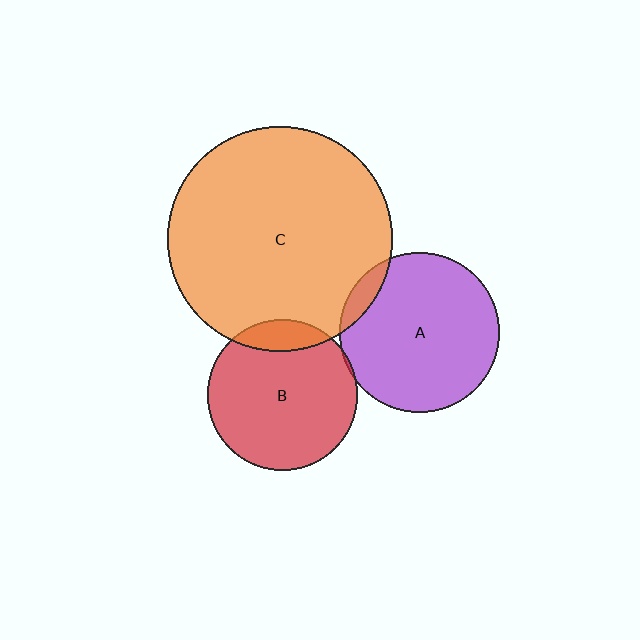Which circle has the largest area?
Circle C (orange).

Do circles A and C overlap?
Yes.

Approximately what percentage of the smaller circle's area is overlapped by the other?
Approximately 10%.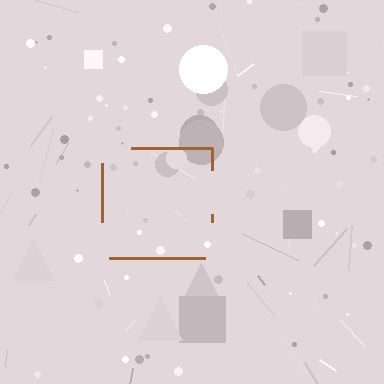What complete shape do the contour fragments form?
The contour fragments form a square.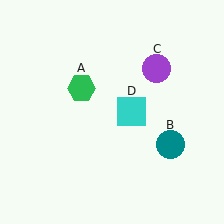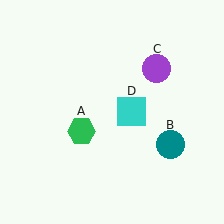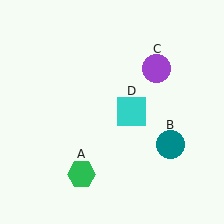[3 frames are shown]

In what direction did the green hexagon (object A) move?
The green hexagon (object A) moved down.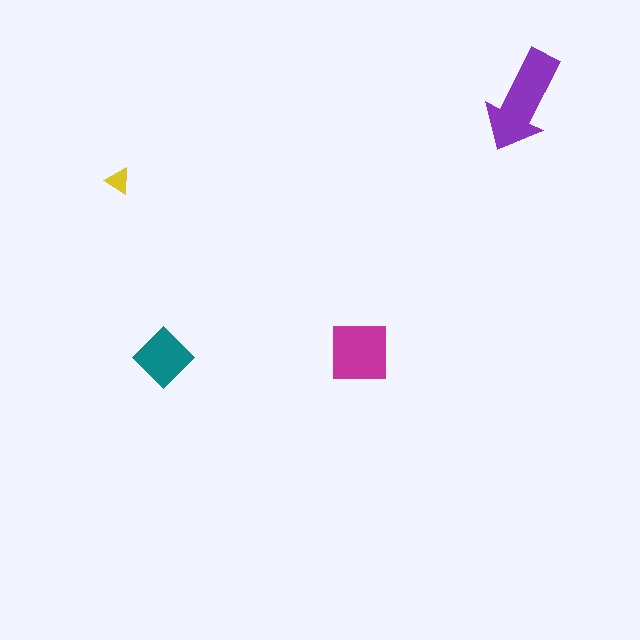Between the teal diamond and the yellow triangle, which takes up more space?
The teal diamond.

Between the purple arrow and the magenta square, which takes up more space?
The purple arrow.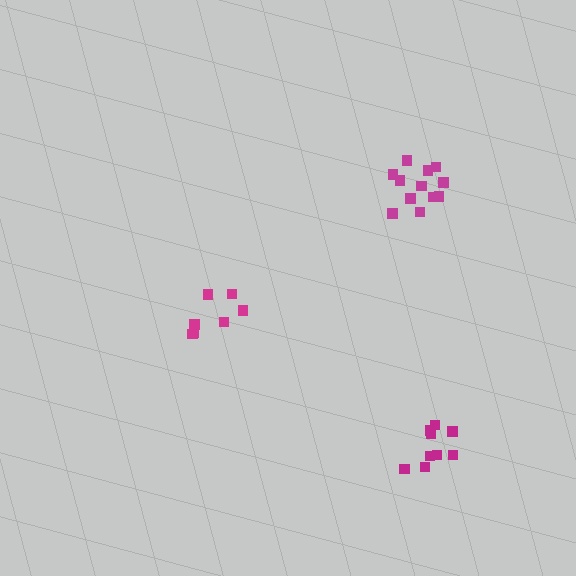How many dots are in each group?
Group 1: 8 dots, Group 2: 12 dots, Group 3: 9 dots (29 total).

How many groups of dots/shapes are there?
There are 3 groups.